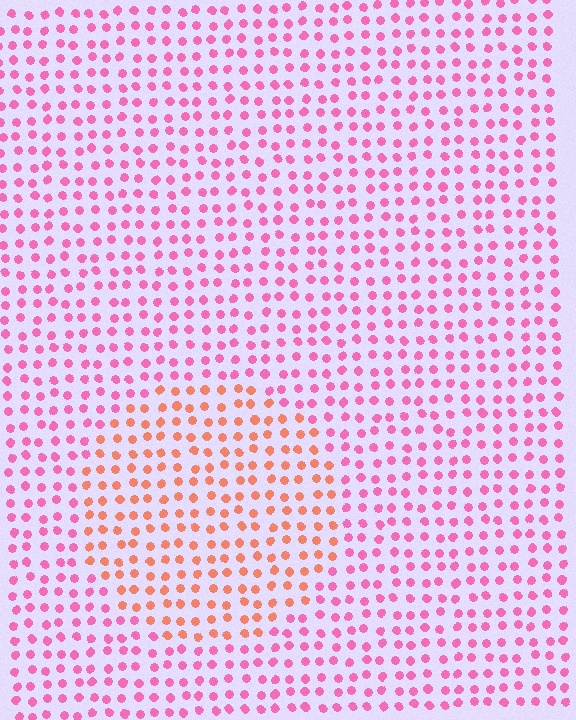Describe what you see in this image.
The image is filled with small pink elements in a uniform arrangement. A circle-shaped region is visible where the elements are tinted to a slightly different hue, forming a subtle color boundary.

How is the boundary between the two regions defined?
The boundary is defined purely by a slight shift in hue (about 45 degrees). Spacing, size, and orientation are identical on both sides.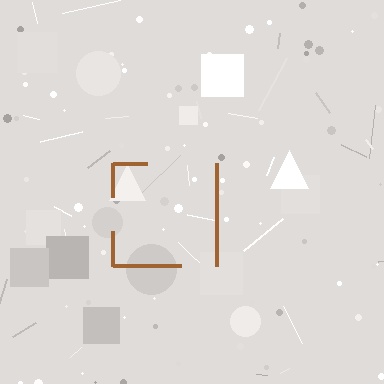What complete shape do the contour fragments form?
The contour fragments form a square.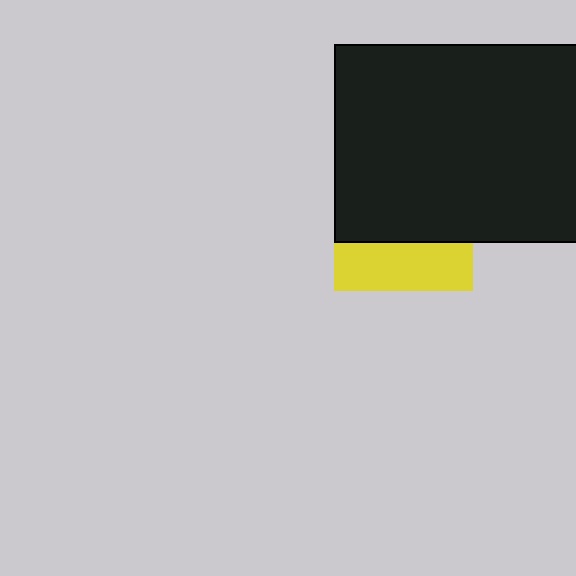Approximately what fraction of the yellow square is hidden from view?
Roughly 66% of the yellow square is hidden behind the black rectangle.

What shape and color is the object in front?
The object in front is a black rectangle.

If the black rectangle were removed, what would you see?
You would see the complete yellow square.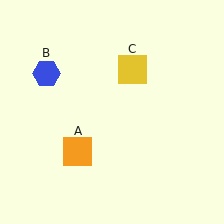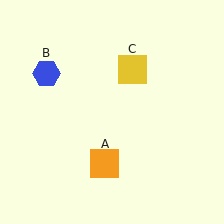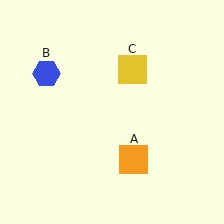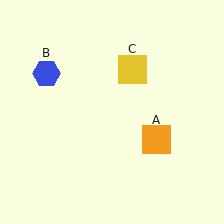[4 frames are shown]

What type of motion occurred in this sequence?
The orange square (object A) rotated counterclockwise around the center of the scene.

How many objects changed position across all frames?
1 object changed position: orange square (object A).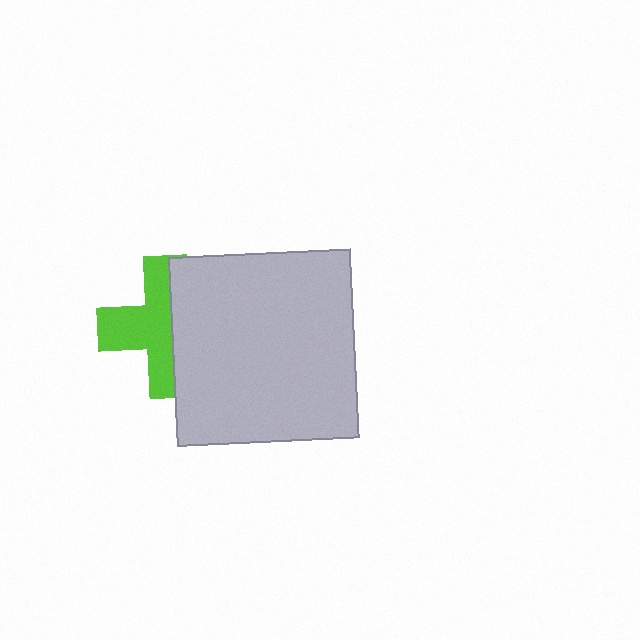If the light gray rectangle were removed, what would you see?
You would see the complete lime cross.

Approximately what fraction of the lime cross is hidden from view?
Roughly 45% of the lime cross is hidden behind the light gray rectangle.